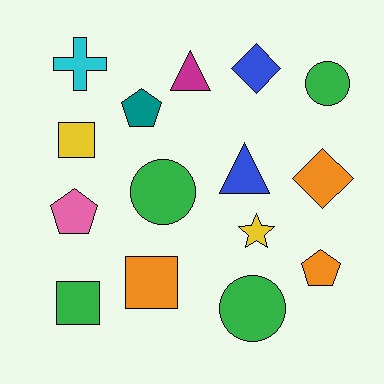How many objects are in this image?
There are 15 objects.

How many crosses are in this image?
There is 1 cross.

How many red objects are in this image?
There are no red objects.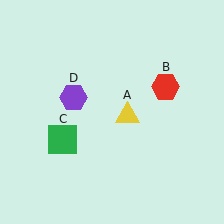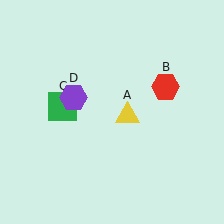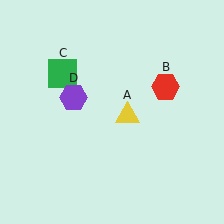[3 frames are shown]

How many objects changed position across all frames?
1 object changed position: green square (object C).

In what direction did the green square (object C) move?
The green square (object C) moved up.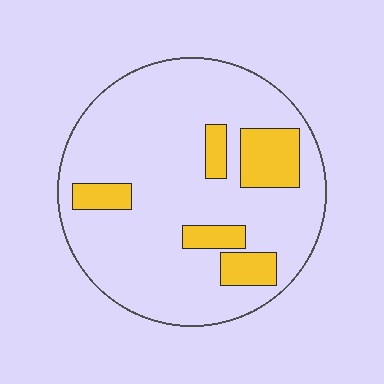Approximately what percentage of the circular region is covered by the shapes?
Approximately 15%.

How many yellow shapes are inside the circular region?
5.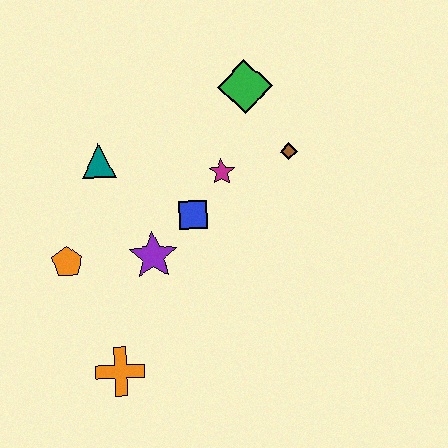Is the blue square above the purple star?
Yes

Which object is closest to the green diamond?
The brown diamond is closest to the green diamond.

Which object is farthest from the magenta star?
The orange cross is farthest from the magenta star.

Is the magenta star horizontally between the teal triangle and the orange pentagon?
No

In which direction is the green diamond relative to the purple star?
The green diamond is above the purple star.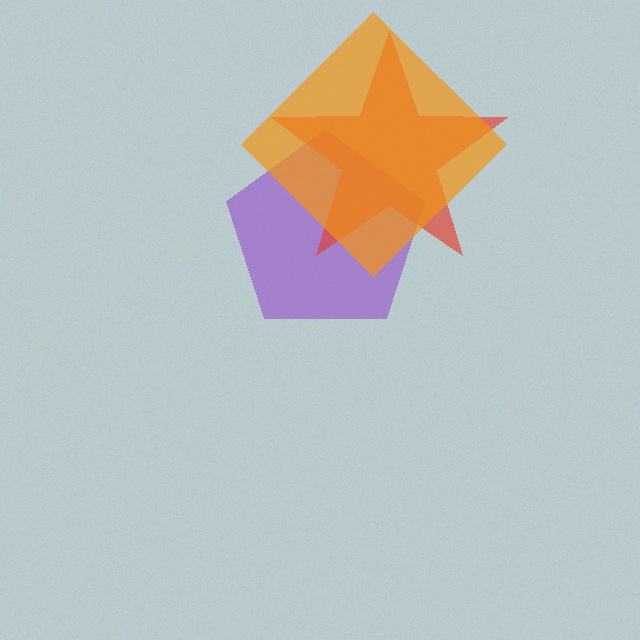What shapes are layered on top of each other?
The layered shapes are: a purple pentagon, a red star, an orange diamond.